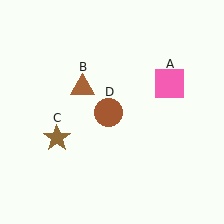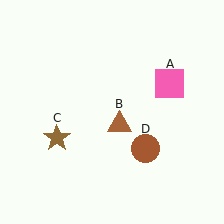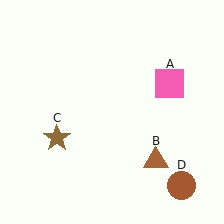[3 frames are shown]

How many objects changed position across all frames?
2 objects changed position: brown triangle (object B), brown circle (object D).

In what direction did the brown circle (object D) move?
The brown circle (object D) moved down and to the right.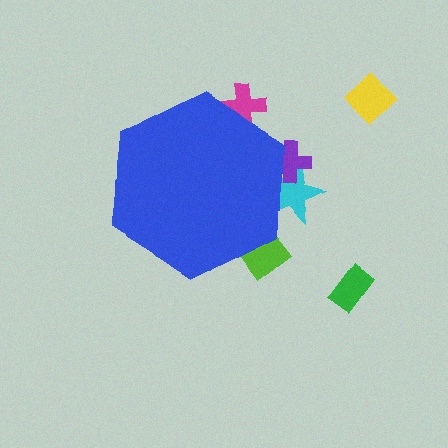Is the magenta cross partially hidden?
Yes, the magenta cross is partially hidden behind the blue hexagon.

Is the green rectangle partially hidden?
No, the green rectangle is fully visible.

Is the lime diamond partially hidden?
Yes, the lime diamond is partially hidden behind the blue hexagon.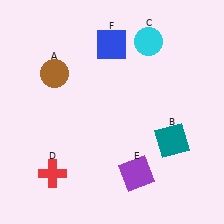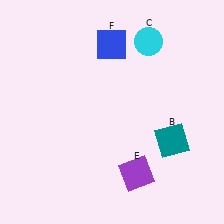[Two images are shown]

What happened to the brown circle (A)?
The brown circle (A) was removed in Image 2. It was in the top-left area of Image 1.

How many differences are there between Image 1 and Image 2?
There are 2 differences between the two images.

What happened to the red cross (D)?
The red cross (D) was removed in Image 2. It was in the bottom-left area of Image 1.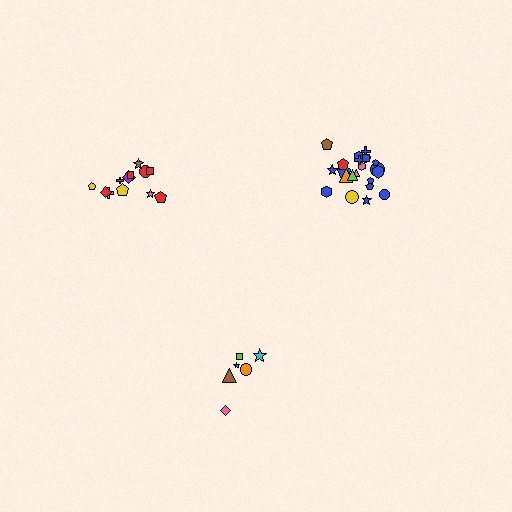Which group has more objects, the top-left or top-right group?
The top-right group.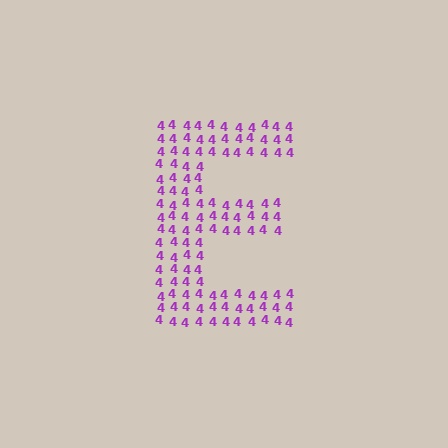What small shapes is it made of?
It is made of small digit 4's.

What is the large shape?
The large shape is the letter E.